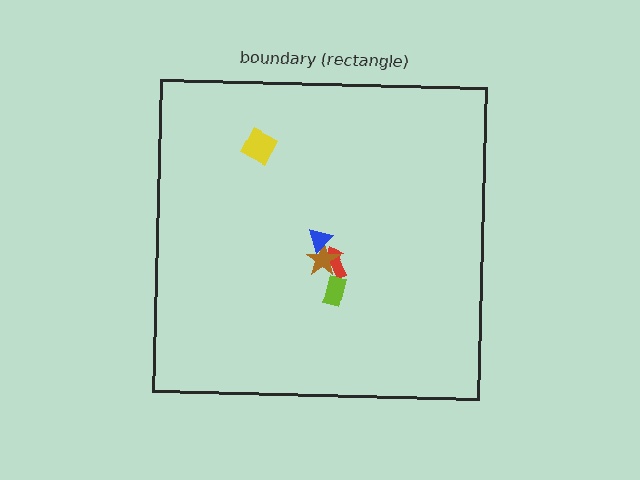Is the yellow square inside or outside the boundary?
Inside.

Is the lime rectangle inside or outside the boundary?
Inside.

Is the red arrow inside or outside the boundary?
Inside.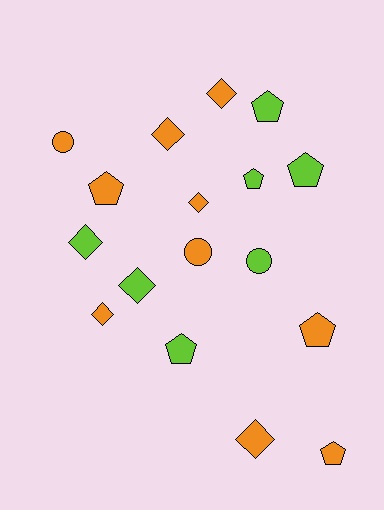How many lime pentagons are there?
There are 4 lime pentagons.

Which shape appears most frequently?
Diamond, with 7 objects.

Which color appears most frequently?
Orange, with 10 objects.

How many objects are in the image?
There are 17 objects.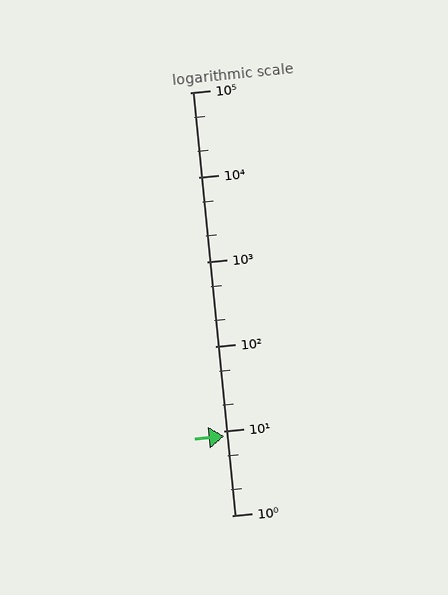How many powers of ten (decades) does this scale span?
The scale spans 5 decades, from 1 to 100000.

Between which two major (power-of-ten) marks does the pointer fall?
The pointer is between 1 and 10.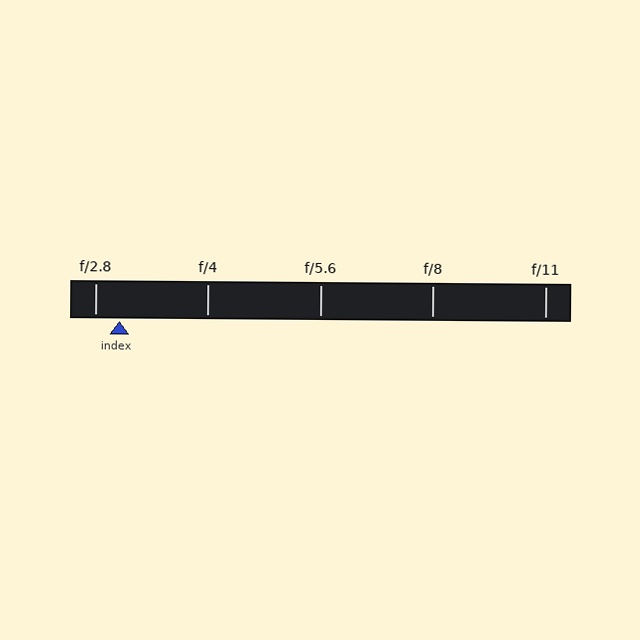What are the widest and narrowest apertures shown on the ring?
The widest aperture shown is f/2.8 and the narrowest is f/11.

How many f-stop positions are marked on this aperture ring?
There are 5 f-stop positions marked.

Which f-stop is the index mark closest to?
The index mark is closest to f/2.8.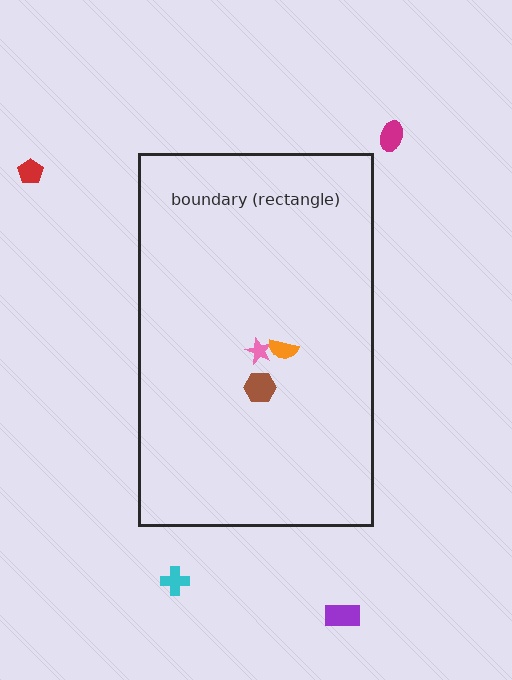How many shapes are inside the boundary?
3 inside, 4 outside.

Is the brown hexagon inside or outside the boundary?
Inside.